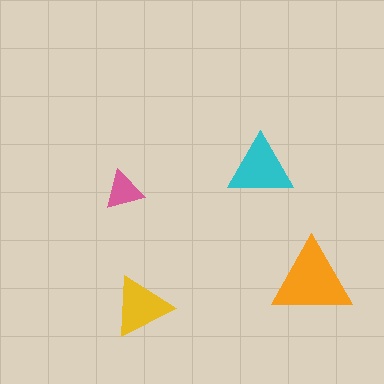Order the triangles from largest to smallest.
the orange one, the cyan one, the yellow one, the pink one.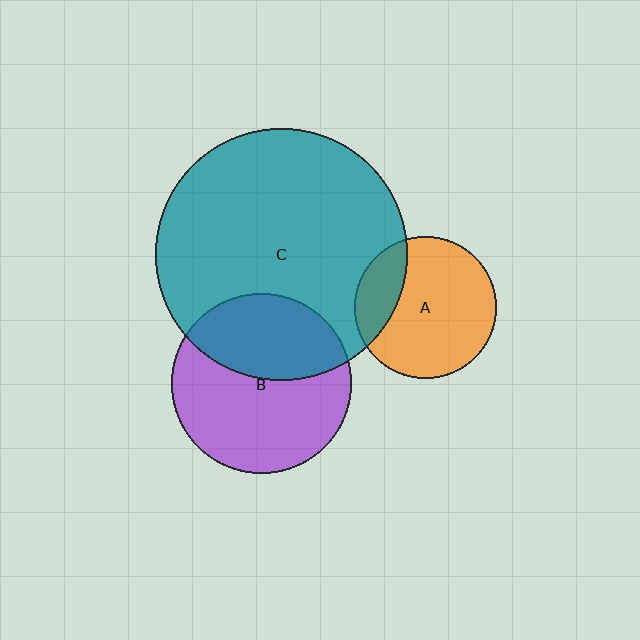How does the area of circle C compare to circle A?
Approximately 3.1 times.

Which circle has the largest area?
Circle C (teal).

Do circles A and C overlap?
Yes.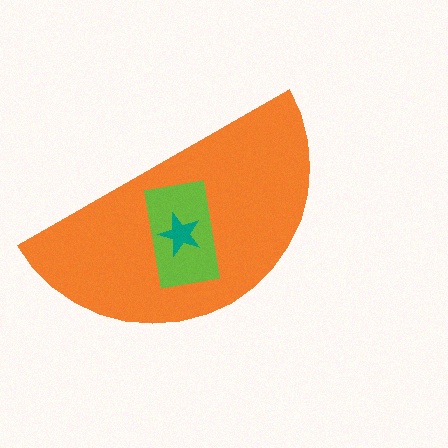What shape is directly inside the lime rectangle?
The teal star.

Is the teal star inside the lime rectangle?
Yes.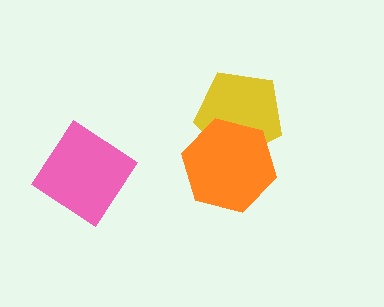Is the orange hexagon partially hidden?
No, no other shape covers it.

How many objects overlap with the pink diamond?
0 objects overlap with the pink diamond.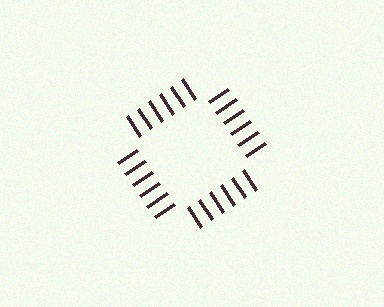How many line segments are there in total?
24 — 6 along each of the 4 edges.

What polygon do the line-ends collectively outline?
An illusory square — the line segments terminate on its edges but no continuous stroke is drawn.